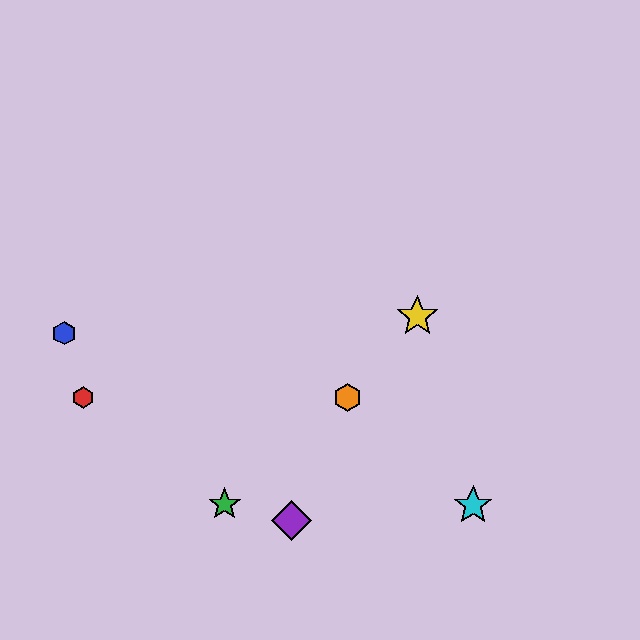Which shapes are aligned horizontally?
The red hexagon, the orange hexagon are aligned horizontally.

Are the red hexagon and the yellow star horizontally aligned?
No, the red hexagon is at y≈398 and the yellow star is at y≈316.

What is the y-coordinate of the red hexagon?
The red hexagon is at y≈398.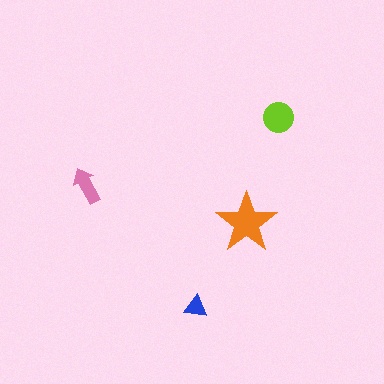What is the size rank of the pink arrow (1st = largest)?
3rd.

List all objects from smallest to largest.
The blue triangle, the pink arrow, the lime circle, the orange star.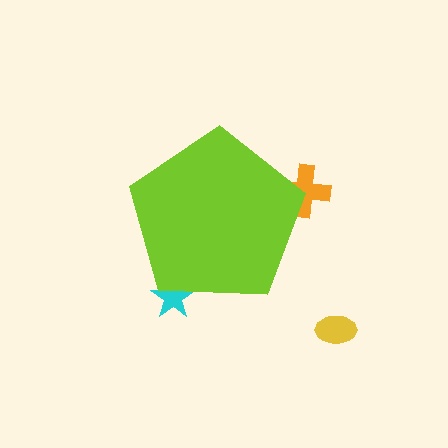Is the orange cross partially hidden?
Yes, the orange cross is partially hidden behind the lime pentagon.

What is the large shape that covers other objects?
A lime pentagon.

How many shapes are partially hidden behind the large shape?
2 shapes are partially hidden.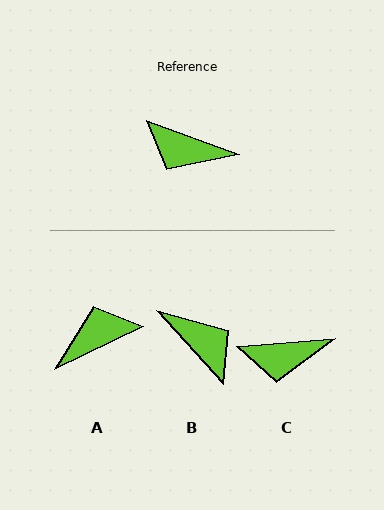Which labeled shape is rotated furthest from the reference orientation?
B, about 152 degrees away.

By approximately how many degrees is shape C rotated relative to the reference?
Approximately 25 degrees counter-clockwise.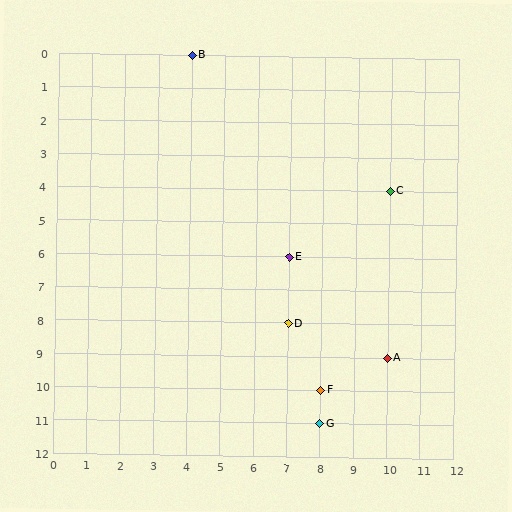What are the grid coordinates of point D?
Point D is at grid coordinates (7, 8).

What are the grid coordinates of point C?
Point C is at grid coordinates (10, 4).